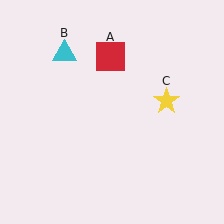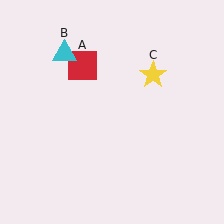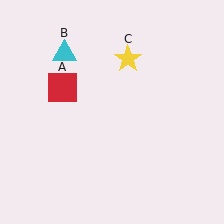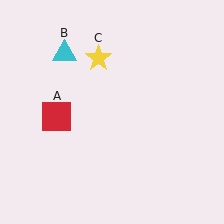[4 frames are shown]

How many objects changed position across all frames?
2 objects changed position: red square (object A), yellow star (object C).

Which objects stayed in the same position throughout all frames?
Cyan triangle (object B) remained stationary.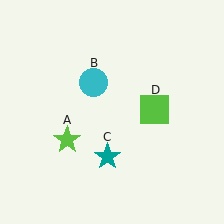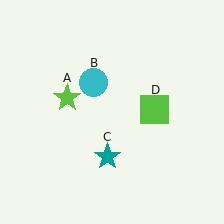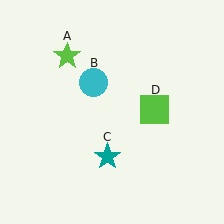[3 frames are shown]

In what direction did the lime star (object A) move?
The lime star (object A) moved up.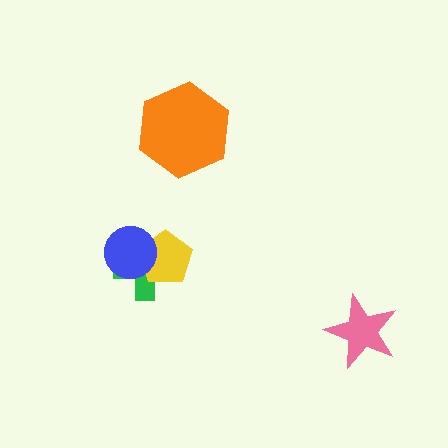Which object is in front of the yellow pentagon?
The blue circle is in front of the yellow pentagon.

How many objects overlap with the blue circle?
2 objects overlap with the blue circle.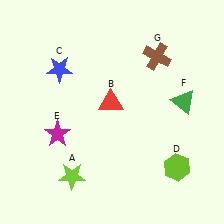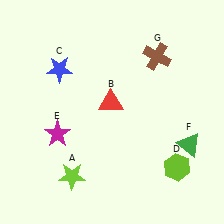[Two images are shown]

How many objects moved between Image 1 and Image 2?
1 object moved between the two images.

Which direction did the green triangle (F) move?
The green triangle (F) moved down.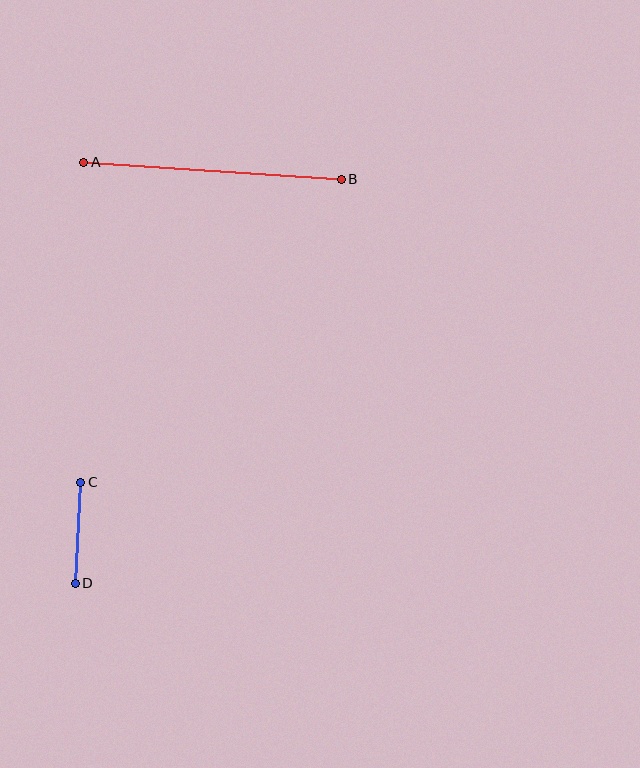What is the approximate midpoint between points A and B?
The midpoint is at approximately (212, 171) pixels.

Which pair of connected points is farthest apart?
Points A and B are farthest apart.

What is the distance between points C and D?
The distance is approximately 101 pixels.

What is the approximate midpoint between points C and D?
The midpoint is at approximately (78, 533) pixels.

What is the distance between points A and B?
The distance is approximately 258 pixels.